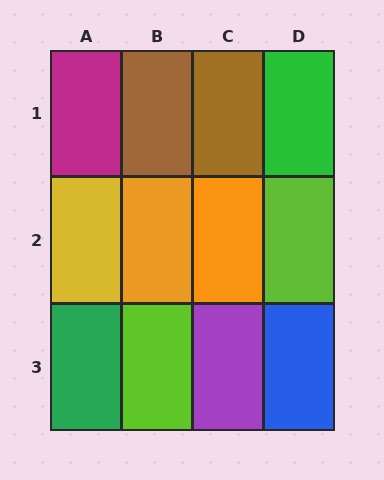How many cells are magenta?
1 cell is magenta.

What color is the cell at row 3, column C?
Purple.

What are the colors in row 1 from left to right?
Magenta, brown, brown, green.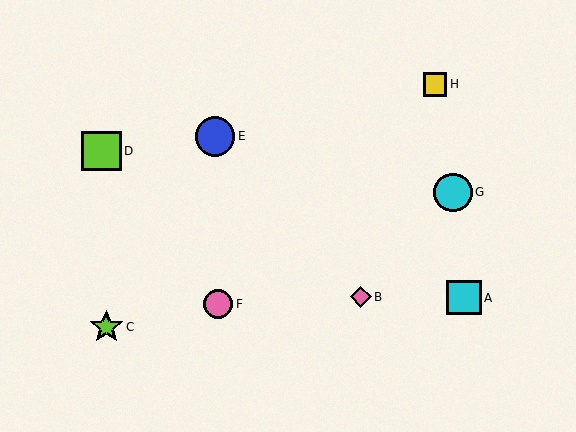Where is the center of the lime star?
The center of the lime star is at (106, 327).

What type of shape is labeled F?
Shape F is a pink circle.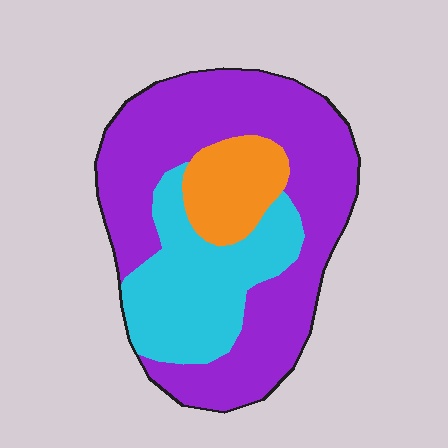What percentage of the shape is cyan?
Cyan covers around 30% of the shape.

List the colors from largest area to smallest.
From largest to smallest: purple, cyan, orange.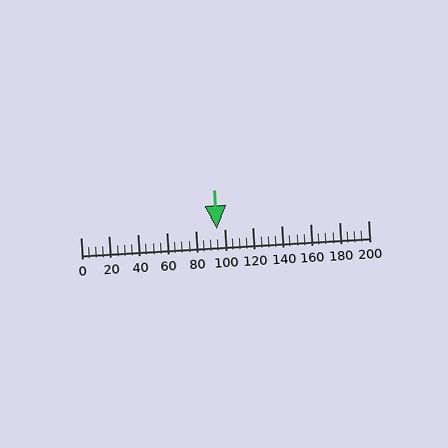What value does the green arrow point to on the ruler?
The green arrow points to approximately 95.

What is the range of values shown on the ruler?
The ruler shows values from 0 to 200.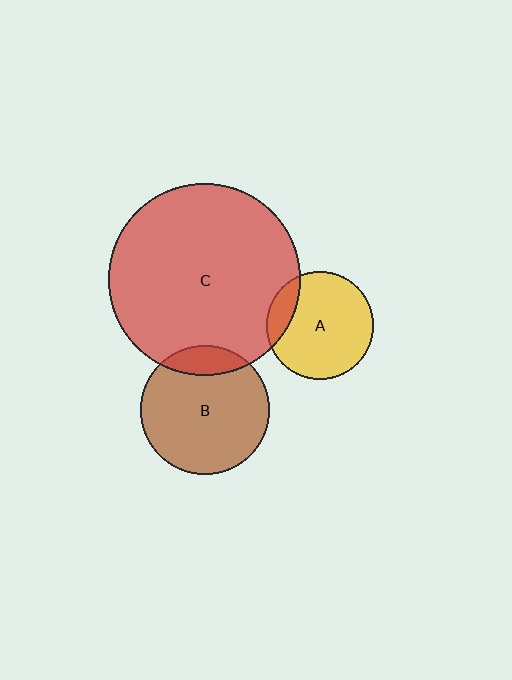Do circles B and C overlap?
Yes.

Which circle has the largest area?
Circle C (red).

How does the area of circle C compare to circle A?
Approximately 3.2 times.